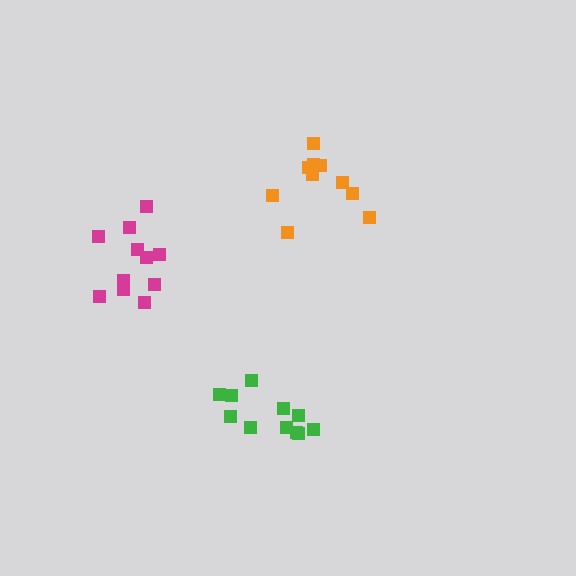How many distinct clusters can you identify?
There are 3 distinct clusters.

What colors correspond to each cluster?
The clusters are colored: magenta, orange, green.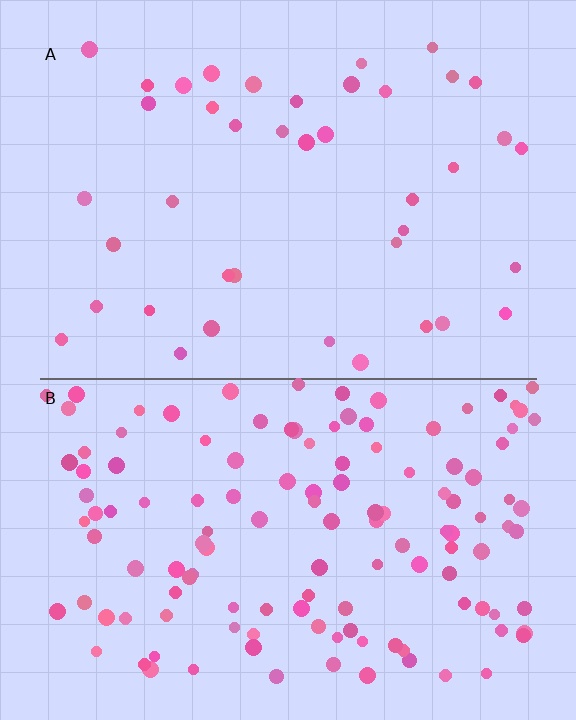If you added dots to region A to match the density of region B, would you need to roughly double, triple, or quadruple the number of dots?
Approximately triple.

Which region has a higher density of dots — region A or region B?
B (the bottom).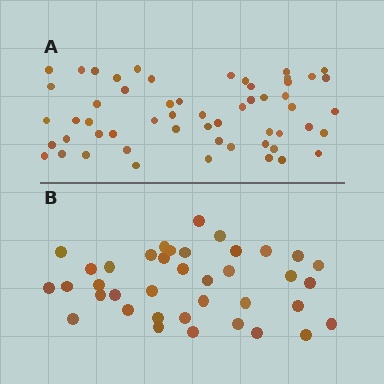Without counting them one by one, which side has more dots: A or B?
Region A (the top region) has more dots.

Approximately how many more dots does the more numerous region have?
Region A has approximately 20 more dots than region B.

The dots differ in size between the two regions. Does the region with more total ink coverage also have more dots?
No. Region B has more total ink coverage because its dots are larger, but region A actually contains more individual dots. Total area can be misleading — the number of items is what matters here.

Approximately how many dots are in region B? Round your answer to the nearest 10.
About 40 dots. (The exact count is 38, which rounds to 40.)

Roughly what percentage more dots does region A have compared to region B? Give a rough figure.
About 45% more.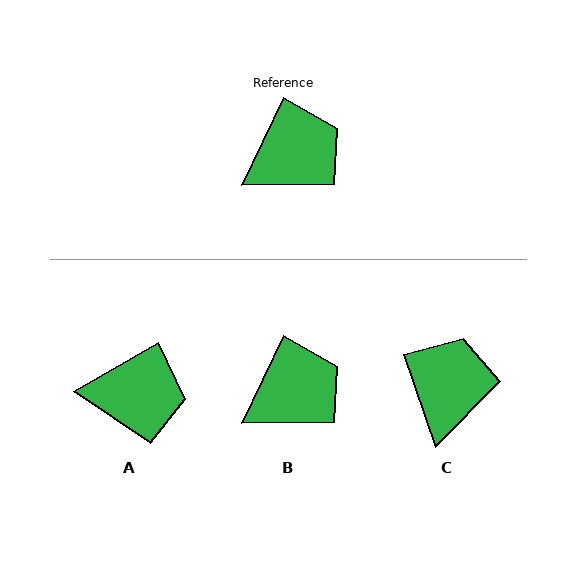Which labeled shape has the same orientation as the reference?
B.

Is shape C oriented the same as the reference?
No, it is off by about 44 degrees.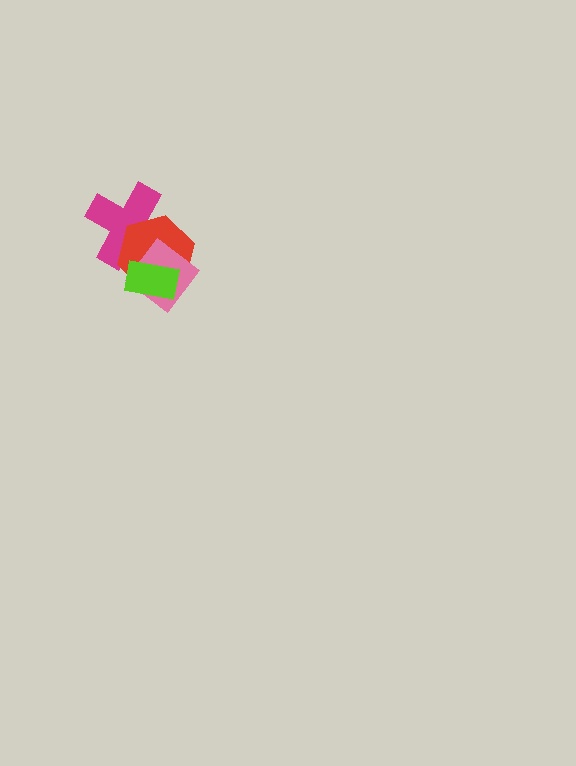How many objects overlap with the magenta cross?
3 objects overlap with the magenta cross.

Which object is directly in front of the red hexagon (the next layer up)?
The pink diamond is directly in front of the red hexagon.